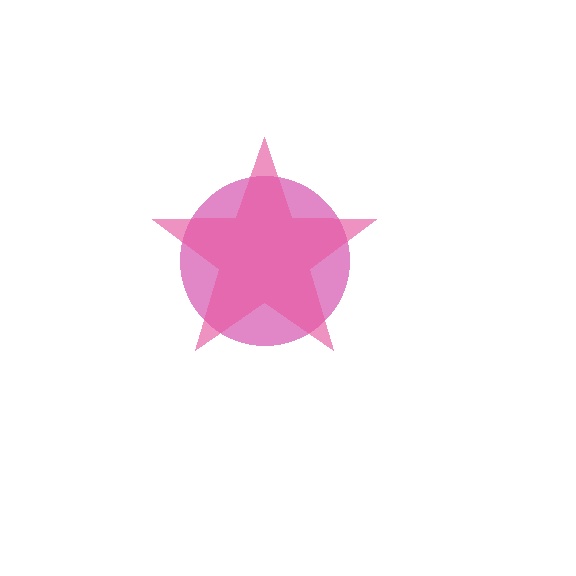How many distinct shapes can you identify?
There are 2 distinct shapes: a magenta circle, a pink star.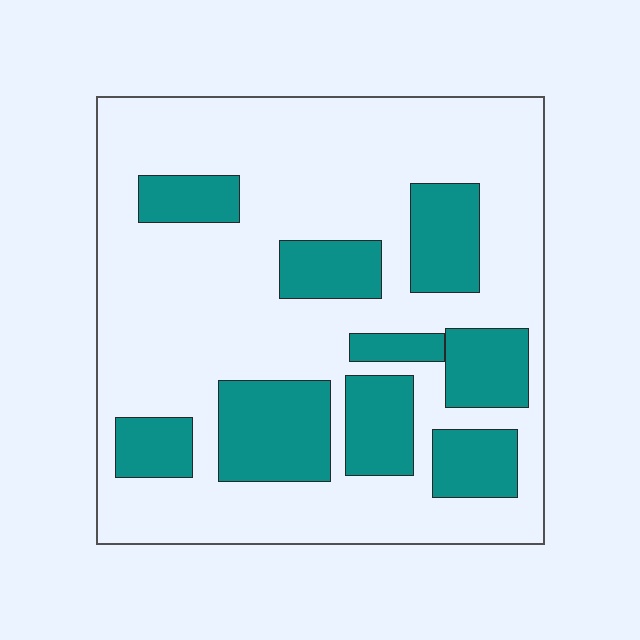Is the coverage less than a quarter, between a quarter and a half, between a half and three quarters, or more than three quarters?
Between a quarter and a half.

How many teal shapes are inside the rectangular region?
9.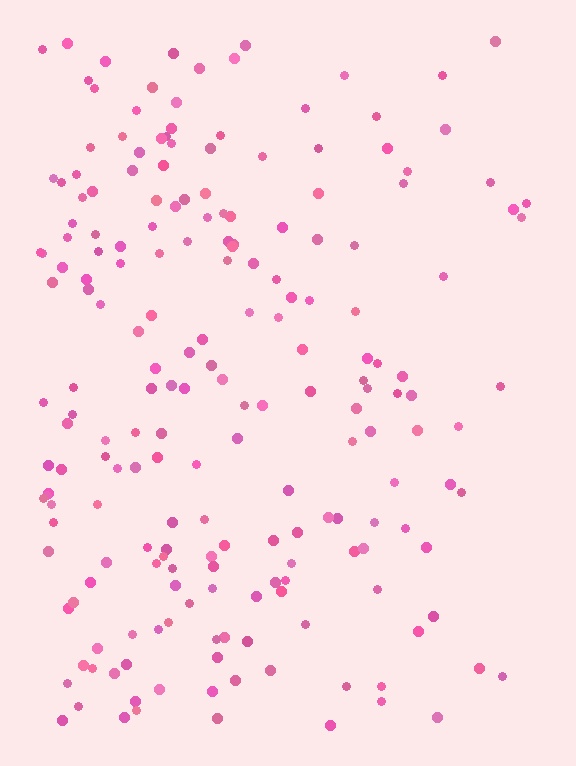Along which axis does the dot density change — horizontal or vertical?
Horizontal.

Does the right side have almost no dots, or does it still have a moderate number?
Still a moderate number, just noticeably fewer than the left.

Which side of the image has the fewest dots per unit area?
The right.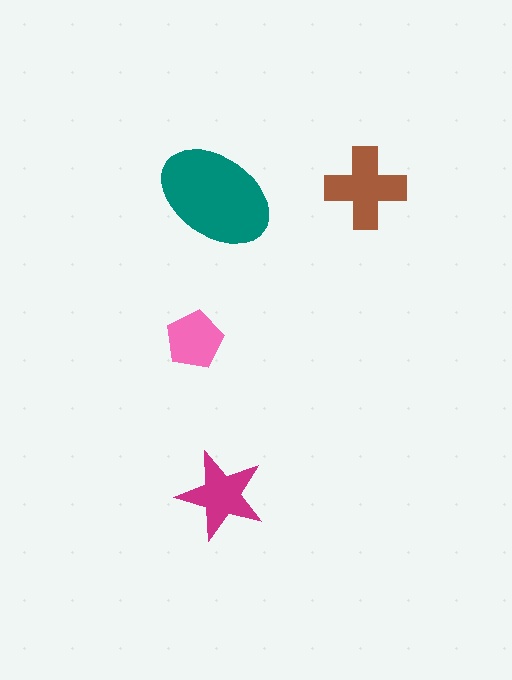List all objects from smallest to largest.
The pink pentagon, the magenta star, the brown cross, the teal ellipse.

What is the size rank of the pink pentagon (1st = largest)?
4th.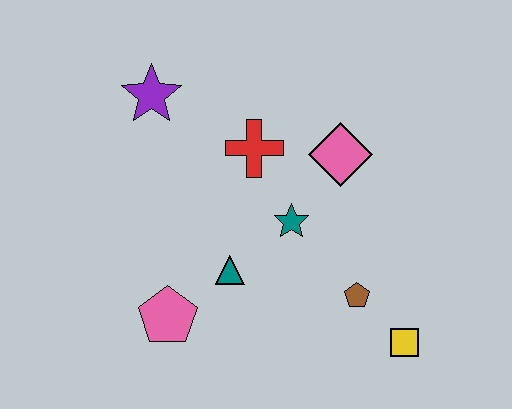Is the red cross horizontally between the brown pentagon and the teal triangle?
Yes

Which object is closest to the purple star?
The red cross is closest to the purple star.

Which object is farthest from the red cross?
The yellow square is farthest from the red cross.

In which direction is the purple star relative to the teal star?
The purple star is to the left of the teal star.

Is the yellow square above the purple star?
No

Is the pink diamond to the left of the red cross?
No